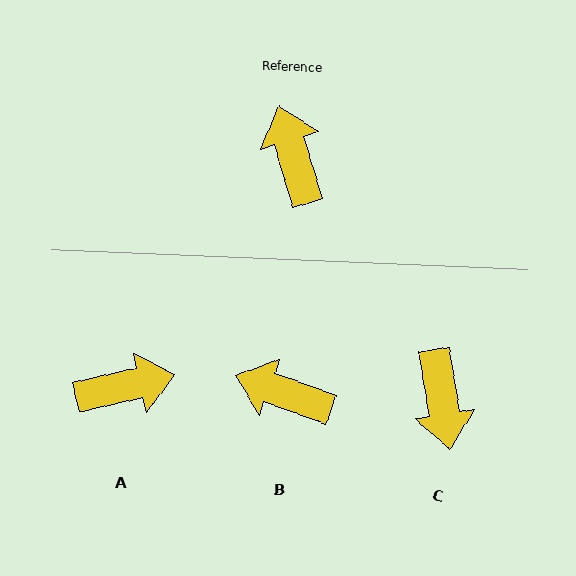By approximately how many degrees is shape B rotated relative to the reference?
Approximately 53 degrees counter-clockwise.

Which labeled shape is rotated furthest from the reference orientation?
C, about 173 degrees away.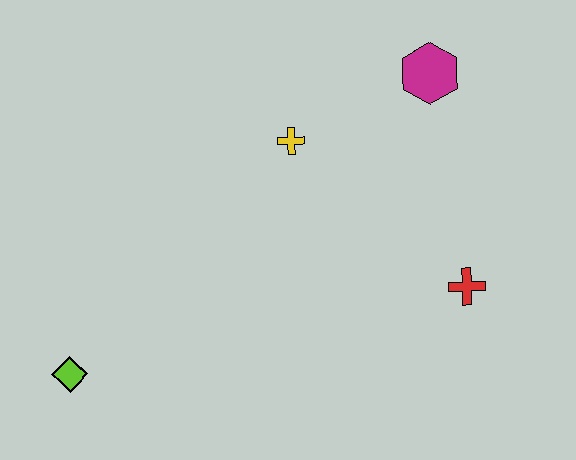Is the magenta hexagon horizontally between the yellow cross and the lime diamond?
No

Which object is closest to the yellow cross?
The magenta hexagon is closest to the yellow cross.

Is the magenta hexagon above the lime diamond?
Yes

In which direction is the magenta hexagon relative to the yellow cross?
The magenta hexagon is to the right of the yellow cross.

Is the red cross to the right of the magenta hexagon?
Yes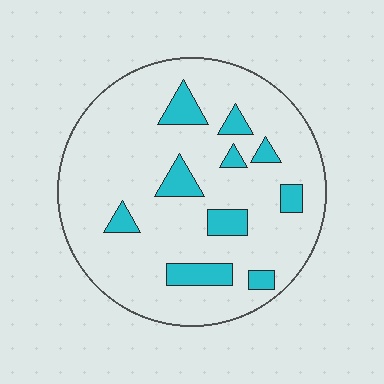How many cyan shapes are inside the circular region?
10.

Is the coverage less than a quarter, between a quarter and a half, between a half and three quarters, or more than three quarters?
Less than a quarter.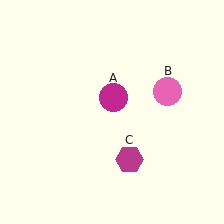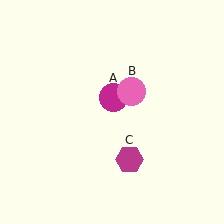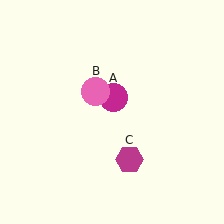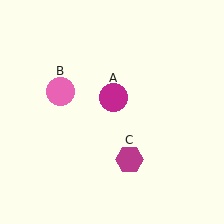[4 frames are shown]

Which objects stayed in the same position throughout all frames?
Magenta circle (object A) and magenta hexagon (object C) remained stationary.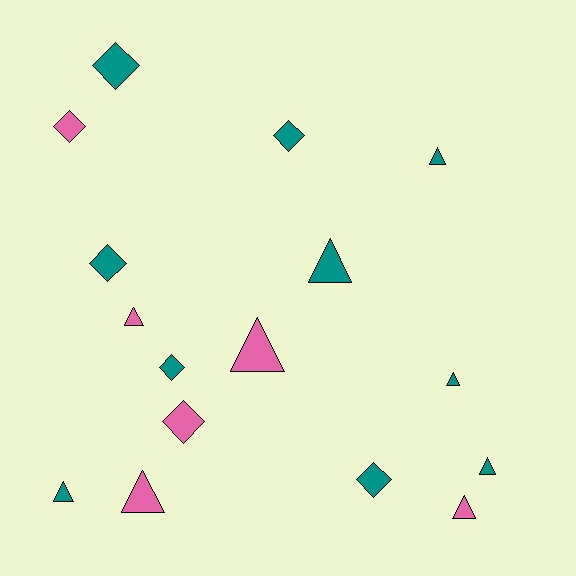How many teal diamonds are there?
There are 5 teal diamonds.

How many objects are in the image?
There are 16 objects.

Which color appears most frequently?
Teal, with 10 objects.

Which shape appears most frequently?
Triangle, with 9 objects.